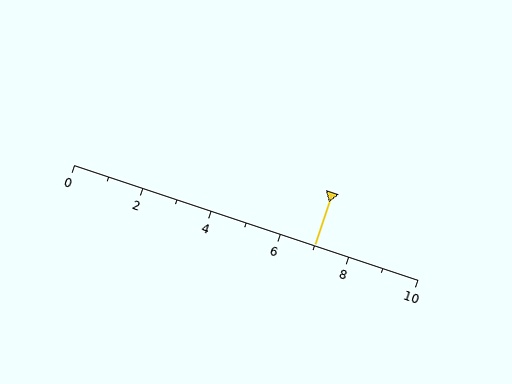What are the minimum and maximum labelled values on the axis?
The axis runs from 0 to 10.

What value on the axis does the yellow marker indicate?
The marker indicates approximately 7.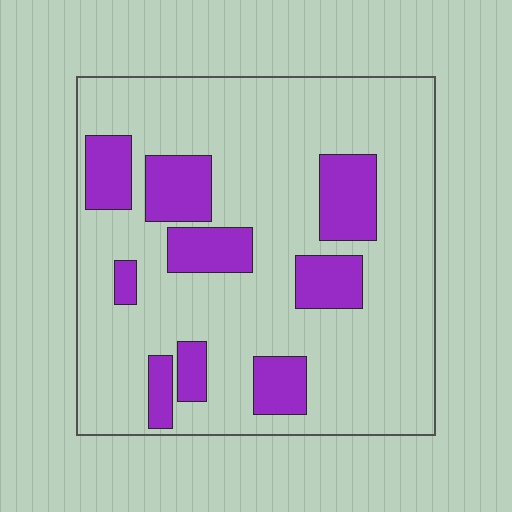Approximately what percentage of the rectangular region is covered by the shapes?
Approximately 20%.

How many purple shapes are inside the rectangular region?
9.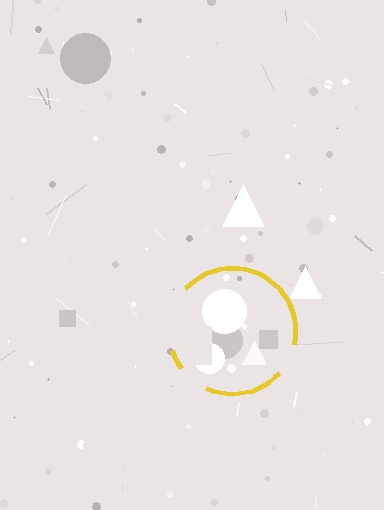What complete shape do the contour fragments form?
The contour fragments form a circle.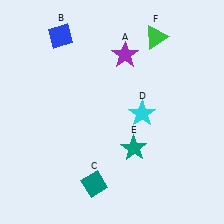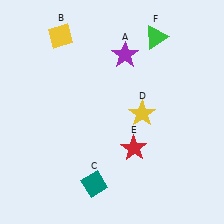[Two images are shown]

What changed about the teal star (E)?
In Image 1, E is teal. In Image 2, it changed to red.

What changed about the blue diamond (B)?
In Image 1, B is blue. In Image 2, it changed to yellow.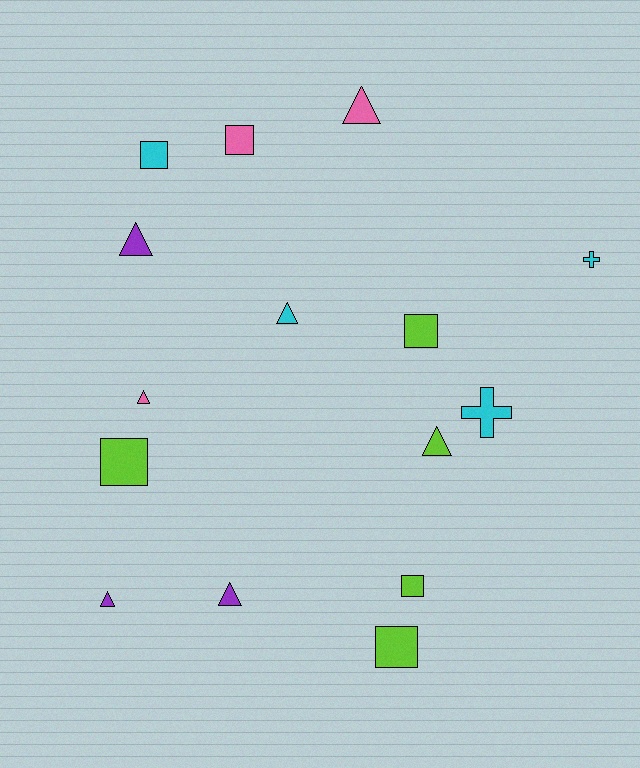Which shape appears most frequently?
Triangle, with 7 objects.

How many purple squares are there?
There are no purple squares.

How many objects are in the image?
There are 15 objects.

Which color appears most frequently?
Lime, with 5 objects.